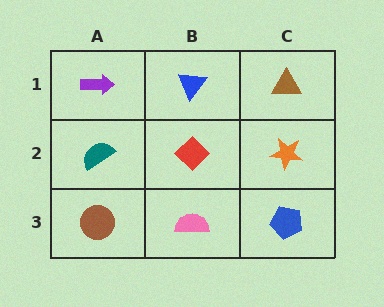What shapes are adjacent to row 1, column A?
A teal semicircle (row 2, column A), a blue triangle (row 1, column B).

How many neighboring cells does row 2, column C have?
3.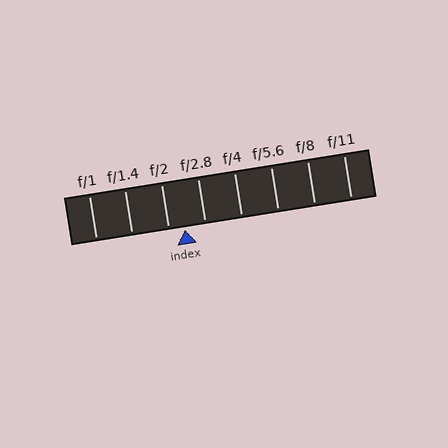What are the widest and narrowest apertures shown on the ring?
The widest aperture shown is f/1 and the narrowest is f/11.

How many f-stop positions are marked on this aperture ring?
There are 8 f-stop positions marked.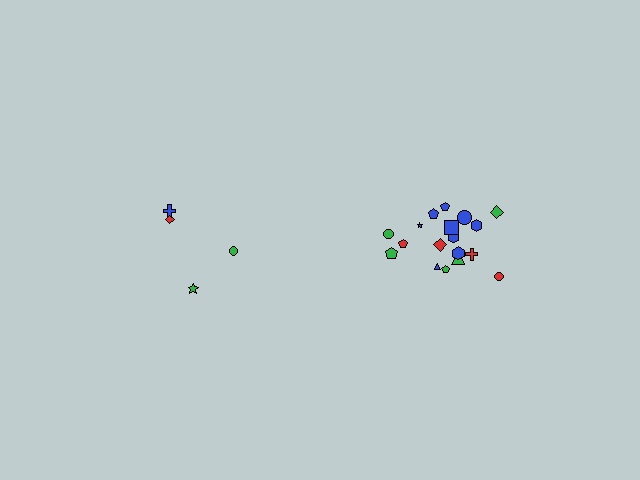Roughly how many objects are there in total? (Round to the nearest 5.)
Roughly 20 objects in total.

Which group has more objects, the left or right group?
The right group.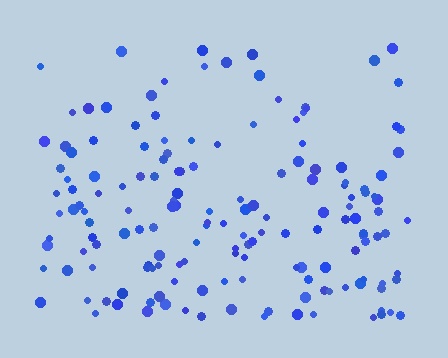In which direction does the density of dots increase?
From top to bottom, with the bottom side densest.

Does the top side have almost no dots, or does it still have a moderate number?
Still a moderate number, just noticeably fewer than the bottom.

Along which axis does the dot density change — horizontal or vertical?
Vertical.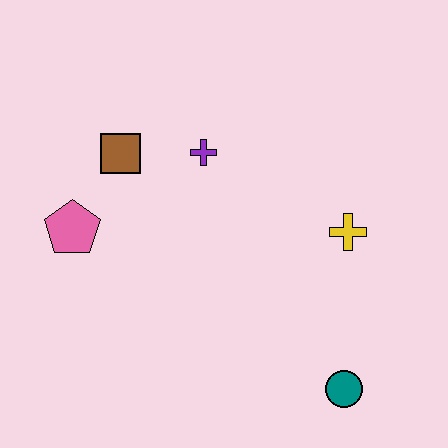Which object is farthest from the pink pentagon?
The teal circle is farthest from the pink pentagon.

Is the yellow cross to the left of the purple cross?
No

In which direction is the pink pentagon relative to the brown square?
The pink pentagon is below the brown square.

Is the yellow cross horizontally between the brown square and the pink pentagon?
No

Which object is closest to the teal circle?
The yellow cross is closest to the teal circle.